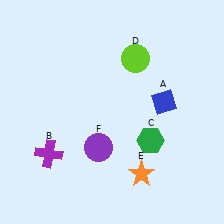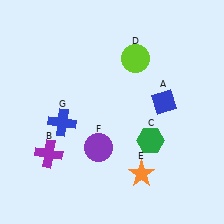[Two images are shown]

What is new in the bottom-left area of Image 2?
A blue cross (G) was added in the bottom-left area of Image 2.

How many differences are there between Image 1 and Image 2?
There is 1 difference between the two images.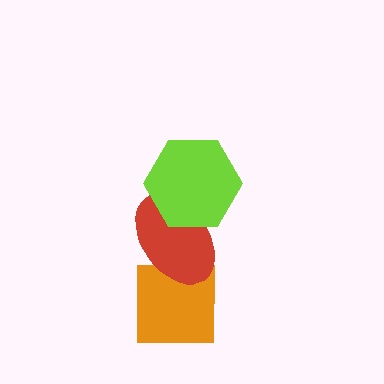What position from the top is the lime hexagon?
The lime hexagon is 1st from the top.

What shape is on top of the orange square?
The red ellipse is on top of the orange square.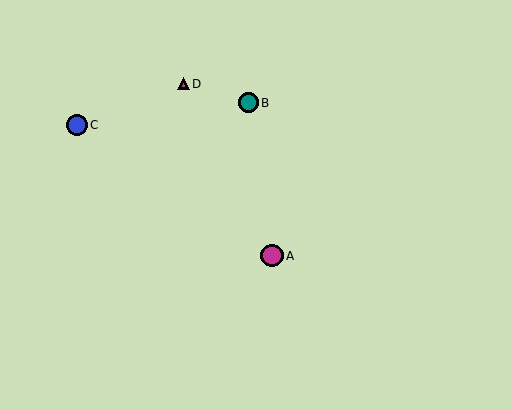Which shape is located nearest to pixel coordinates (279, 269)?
The magenta circle (labeled A) at (272, 256) is nearest to that location.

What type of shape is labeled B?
Shape B is a teal circle.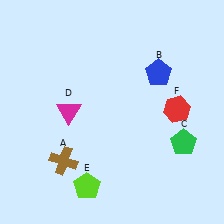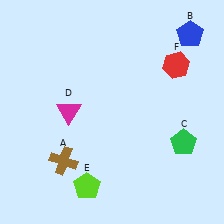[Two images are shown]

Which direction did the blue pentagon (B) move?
The blue pentagon (B) moved up.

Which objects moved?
The objects that moved are: the blue pentagon (B), the red hexagon (F).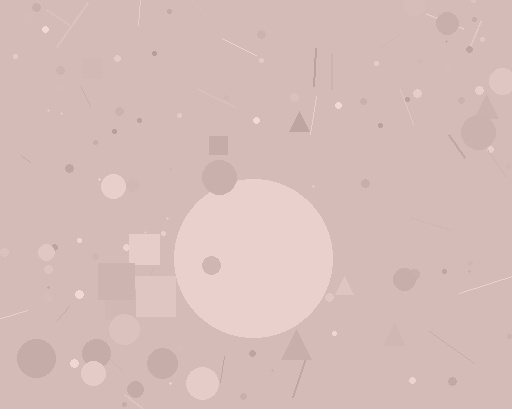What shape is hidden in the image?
A circle is hidden in the image.